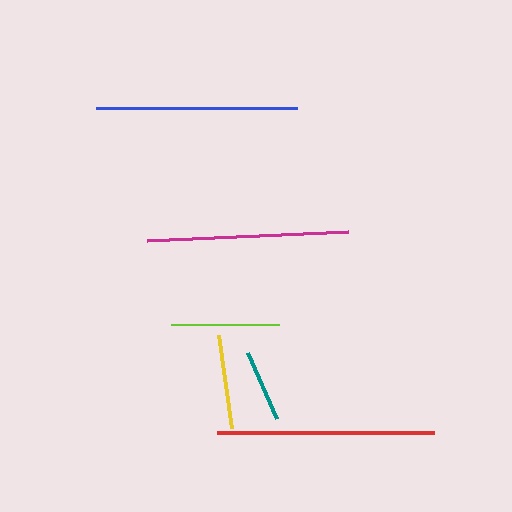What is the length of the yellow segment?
The yellow segment is approximately 93 pixels long.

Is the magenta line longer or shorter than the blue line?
The blue line is longer than the magenta line.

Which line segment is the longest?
The red line is the longest at approximately 217 pixels.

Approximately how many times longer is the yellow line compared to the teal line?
The yellow line is approximately 1.3 times the length of the teal line.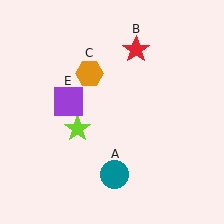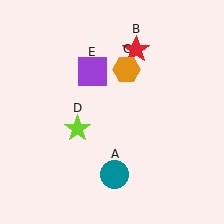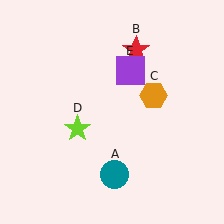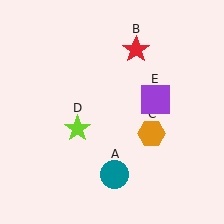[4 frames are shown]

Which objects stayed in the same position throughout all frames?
Teal circle (object A) and red star (object B) and lime star (object D) remained stationary.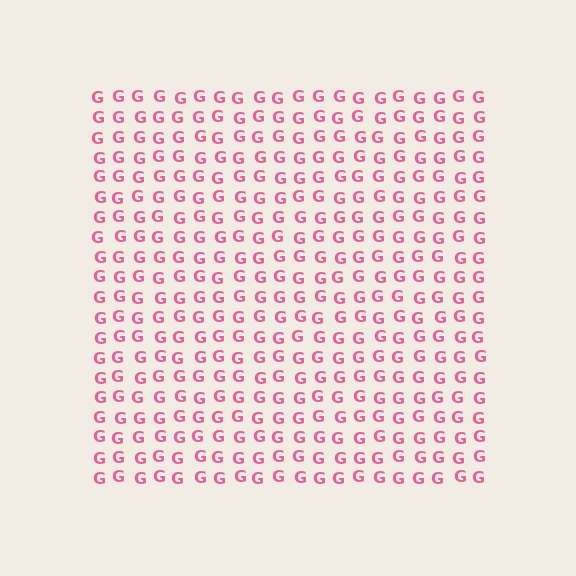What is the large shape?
The large shape is a square.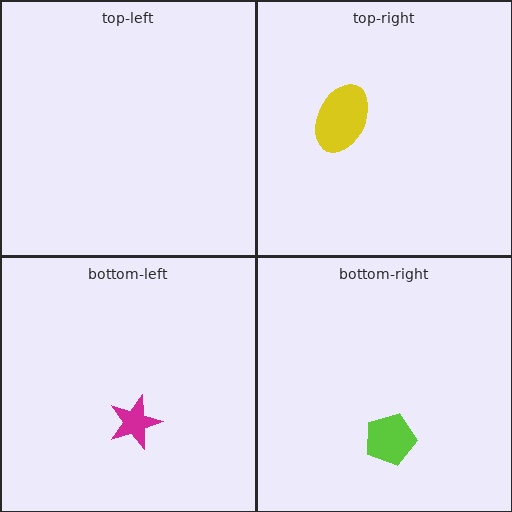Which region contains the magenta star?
The bottom-left region.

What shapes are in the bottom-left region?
The magenta star.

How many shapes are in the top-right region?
1.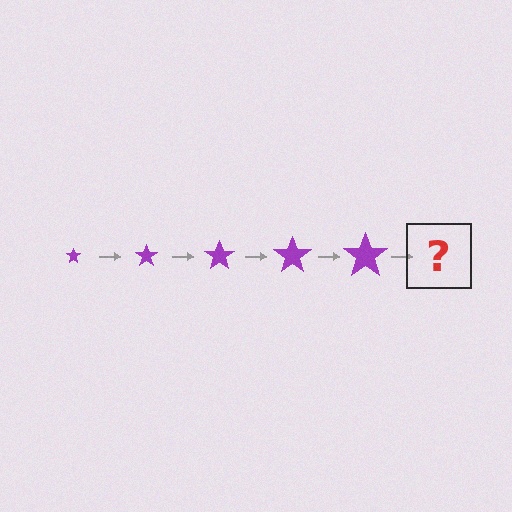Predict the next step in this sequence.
The next step is a purple star, larger than the previous one.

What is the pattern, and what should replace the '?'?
The pattern is that the star gets progressively larger each step. The '?' should be a purple star, larger than the previous one.